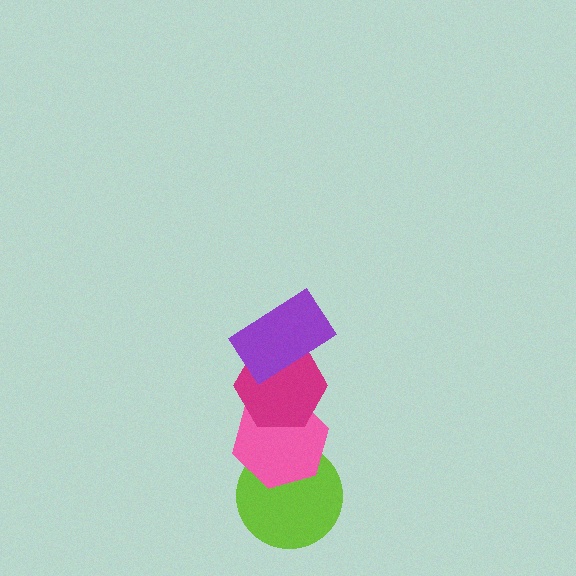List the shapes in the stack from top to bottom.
From top to bottom: the purple rectangle, the magenta hexagon, the pink hexagon, the lime circle.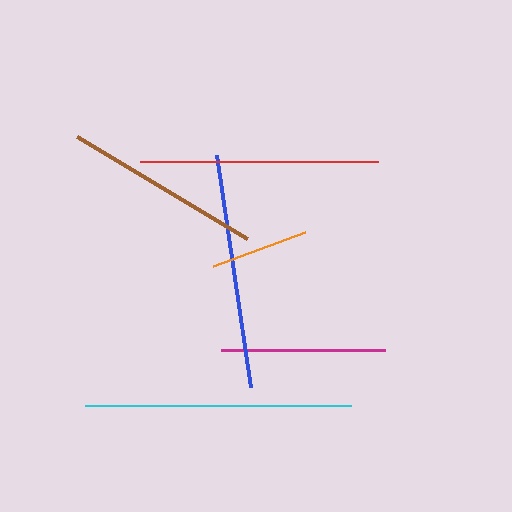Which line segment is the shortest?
The orange line is the shortest at approximately 97 pixels.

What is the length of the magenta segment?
The magenta segment is approximately 164 pixels long.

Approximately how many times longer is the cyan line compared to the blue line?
The cyan line is approximately 1.1 times the length of the blue line.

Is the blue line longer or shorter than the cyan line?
The cyan line is longer than the blue line.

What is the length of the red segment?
The red segment is approximately 237 pixels long.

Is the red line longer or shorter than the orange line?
The red line is longer than the orange line.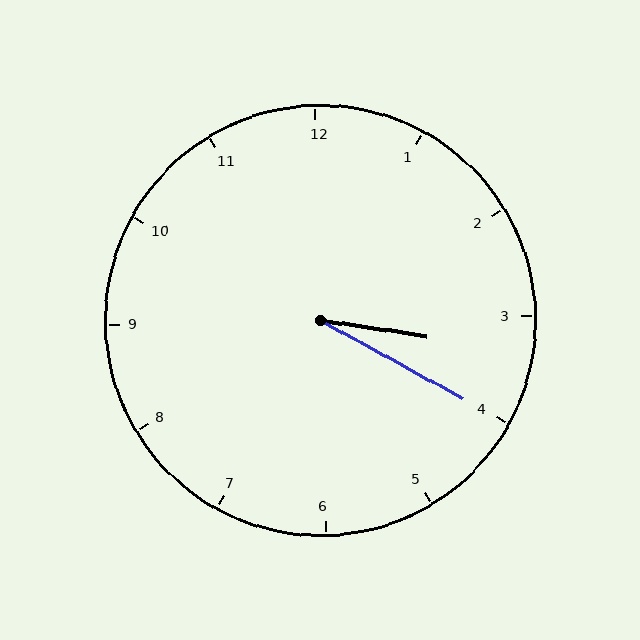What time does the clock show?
3:20.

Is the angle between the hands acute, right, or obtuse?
It is acute.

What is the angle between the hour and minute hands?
Approximately 20 degrees.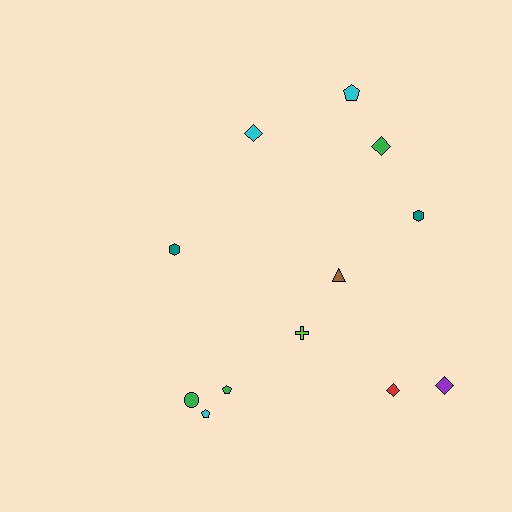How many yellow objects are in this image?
There are no yellow objects.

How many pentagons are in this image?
There are 3 pentagons.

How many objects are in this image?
There are 12 objects.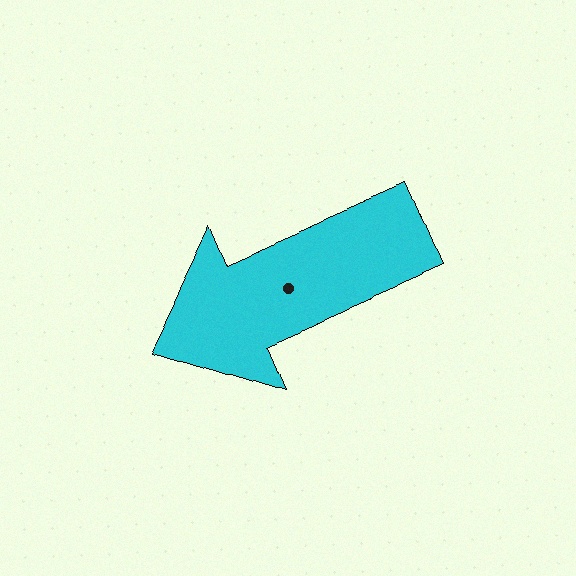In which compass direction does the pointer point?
Southwest.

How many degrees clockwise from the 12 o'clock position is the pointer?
Approximately 247 degrees.